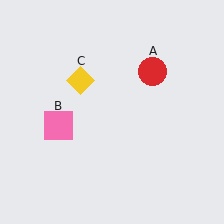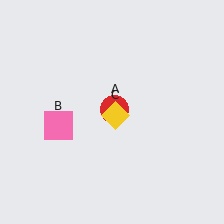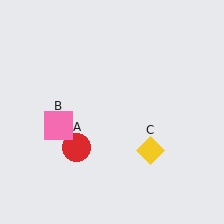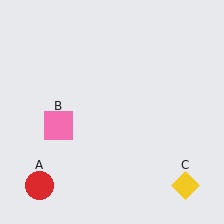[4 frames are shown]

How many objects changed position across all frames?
2 objects changed position: red circle (object A), yellow diamond (object C).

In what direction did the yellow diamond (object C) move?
The yellow diamond (object C) moved down and to the right.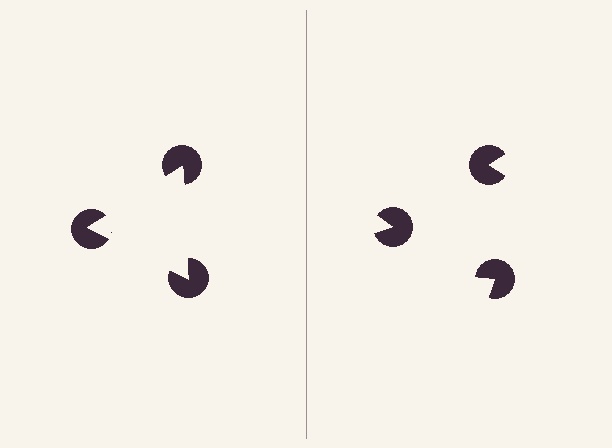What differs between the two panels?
The pac-man discs are positioned identically on both sides; only the wedge orientations differ. On the left they align to a triangle; on the right they are misaligned.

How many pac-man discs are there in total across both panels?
6 — 3 on each side.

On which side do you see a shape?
An illusory triangle appears on the left side. On the right side the wedge cuts are rotated, so no coherent shape forms.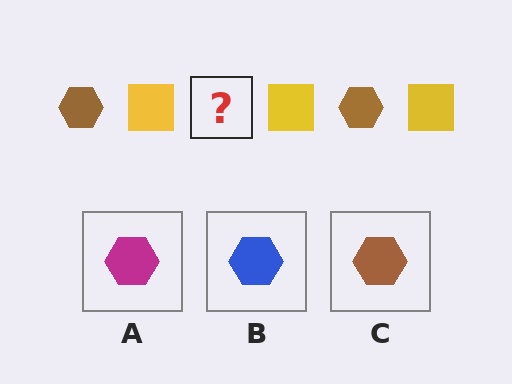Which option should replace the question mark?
Option C.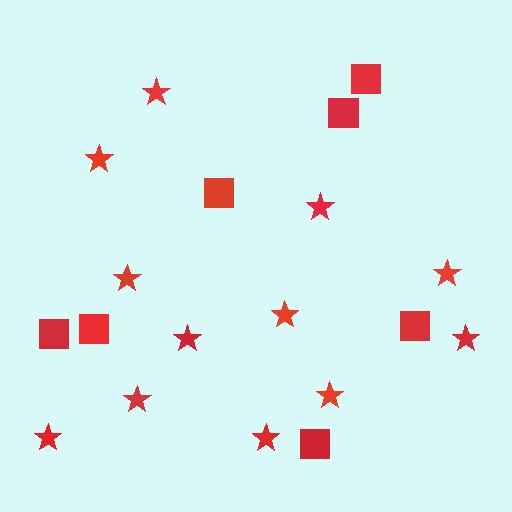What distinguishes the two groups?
There are 2 groups: one group of squares (7) and one group of stars (12).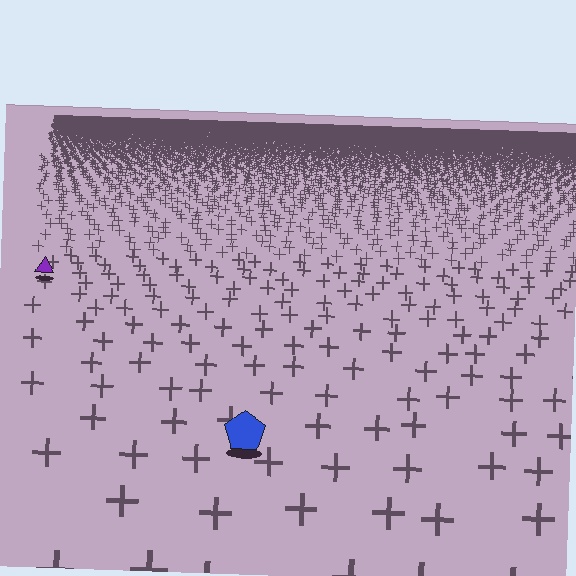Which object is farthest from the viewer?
The purple triangle is farthest from the viewer. It appears smaller and the ground texture around it is denser.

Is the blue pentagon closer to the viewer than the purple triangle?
Yes. The blue pentagon is closer — you can tell from the texture gradient: the ground texture is coarser near it.